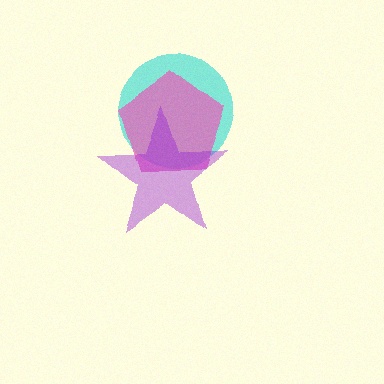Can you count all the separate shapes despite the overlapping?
Yes, there are 3 separate shapes.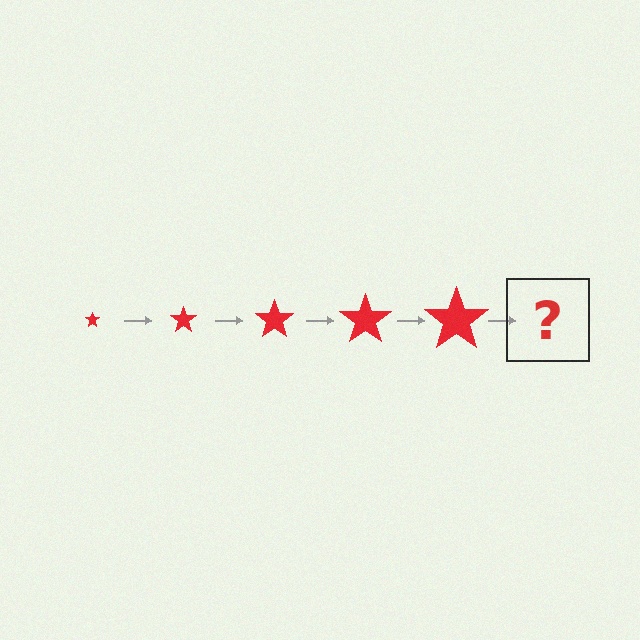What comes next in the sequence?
The next element should be a red star, larger than the previous one.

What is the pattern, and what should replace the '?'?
The pattern is that the star gets progressively larger each step. The '?' should be a red star, larger than the previous one.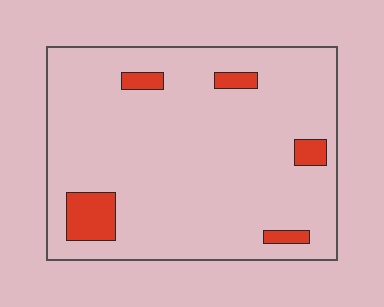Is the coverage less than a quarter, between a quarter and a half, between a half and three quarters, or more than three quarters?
Less than a quarter.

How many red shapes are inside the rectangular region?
5.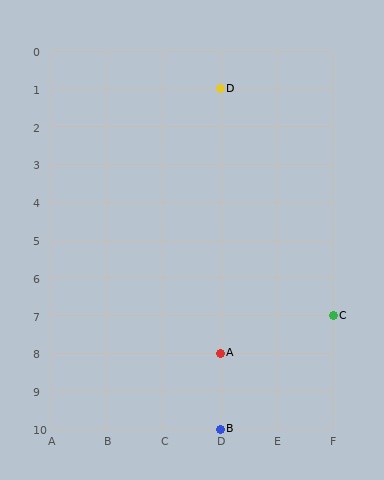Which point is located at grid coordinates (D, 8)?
Point A is at (D, 8).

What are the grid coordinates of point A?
Point A is at grid coordinates (D, 8).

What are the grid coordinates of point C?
Point C is at grid coordinates (F, 7).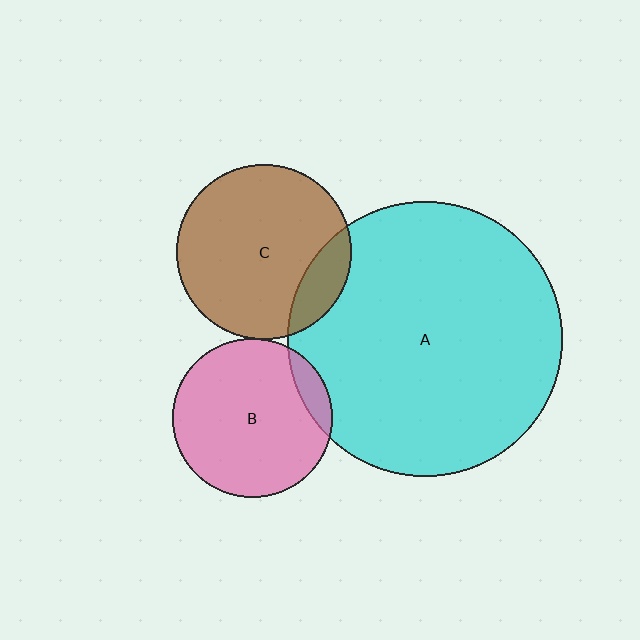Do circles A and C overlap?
Yes.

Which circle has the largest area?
Circle A (cyan).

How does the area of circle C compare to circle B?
Approximately 1.2 times.